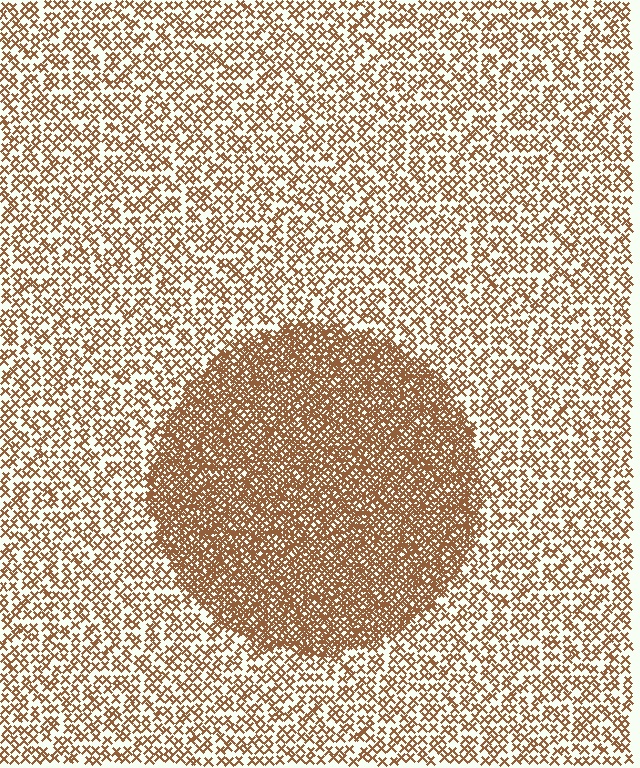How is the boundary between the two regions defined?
The boundary is defined by a change in element density (approximately 2.5x ratio). All elements are the same color, size, and shape.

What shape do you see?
I see a circle.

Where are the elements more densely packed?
The elements are more densely packed inside the circle boundary.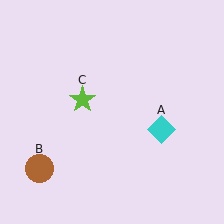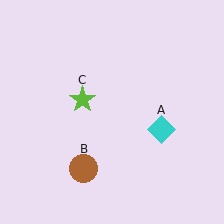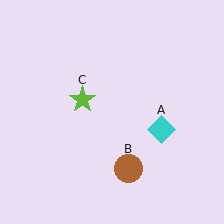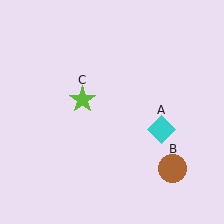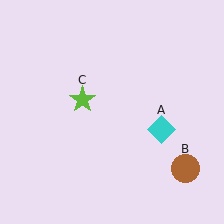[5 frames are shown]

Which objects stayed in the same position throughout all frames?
Cyan diamond (object A) and lime star (object C) remained stationary.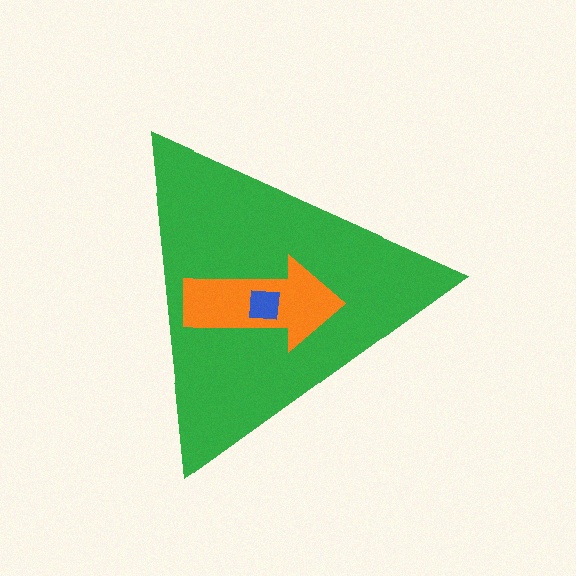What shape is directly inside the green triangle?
The orange arrow.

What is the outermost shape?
The green triangle.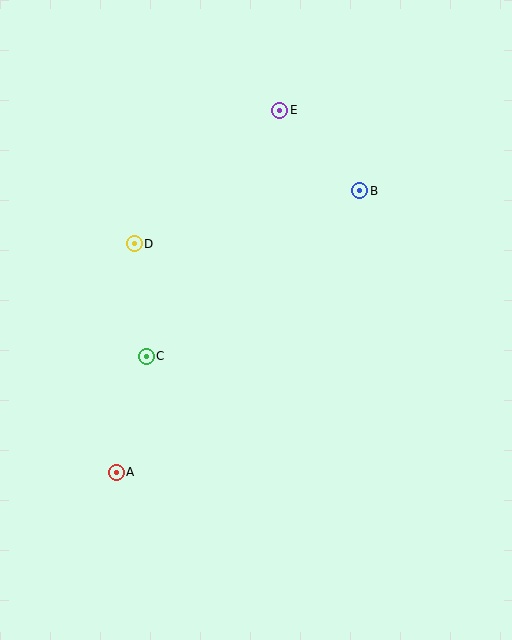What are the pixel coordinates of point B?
Point B is at (360, 191).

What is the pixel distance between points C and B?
The distance between C and B is 270 pixels.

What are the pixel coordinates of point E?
Point E is at (280, 110).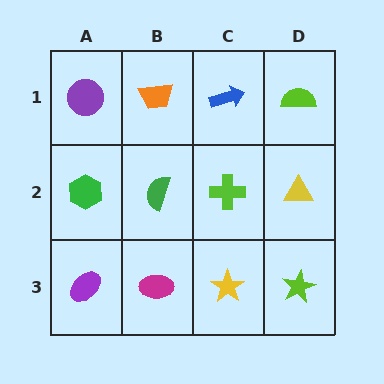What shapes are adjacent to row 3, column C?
A lime cross (row 2, column C), a magenta ellipse (row 3, column B), a lime star (row 3, column D).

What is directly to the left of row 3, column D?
A yellow star.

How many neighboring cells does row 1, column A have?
2.